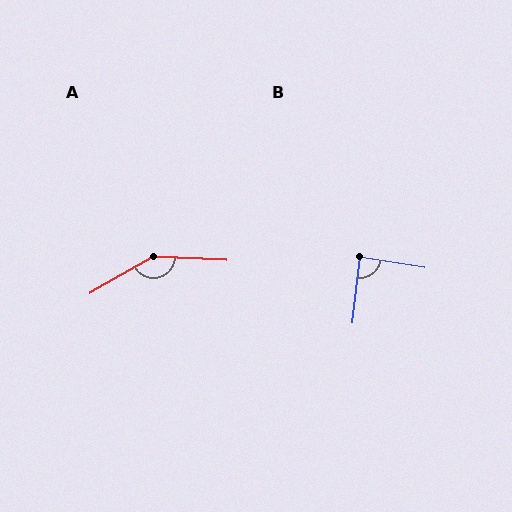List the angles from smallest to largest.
B (87°), A (147°).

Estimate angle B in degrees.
Approximately 87 degrees.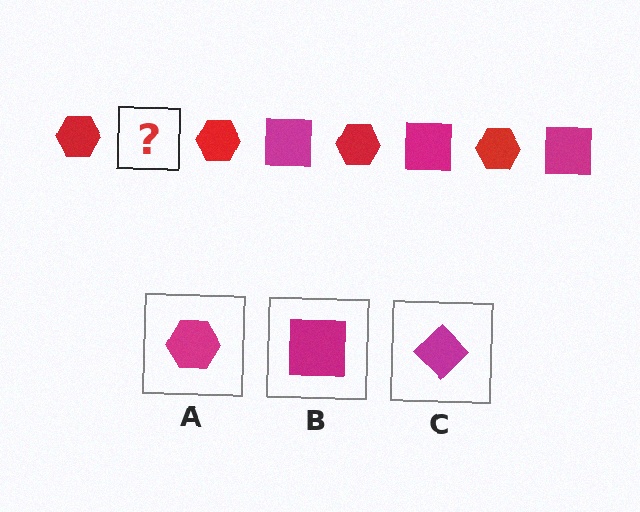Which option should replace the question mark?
Option B.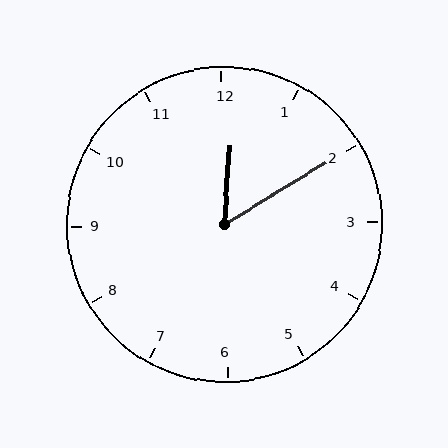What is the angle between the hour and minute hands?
Approximately 55 degrees.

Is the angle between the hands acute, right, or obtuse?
It is acute.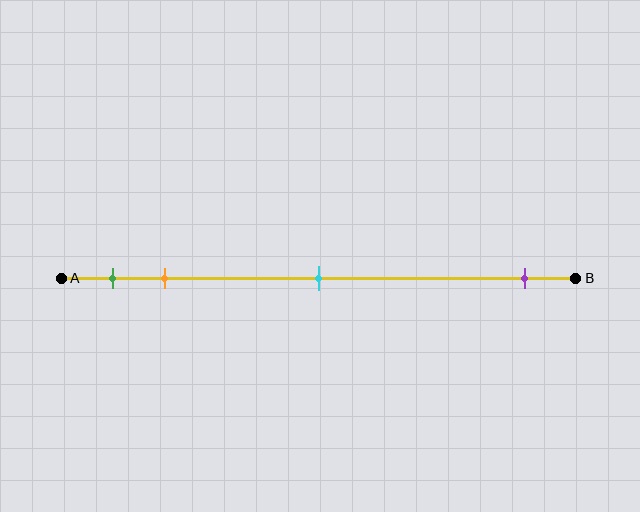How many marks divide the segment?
There are 4 marks dividing the segment.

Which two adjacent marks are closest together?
The green and orange marks are the closest adjacent pair.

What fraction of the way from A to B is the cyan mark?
The cyan mark is approximately 50% (0.5) of the way from A to B.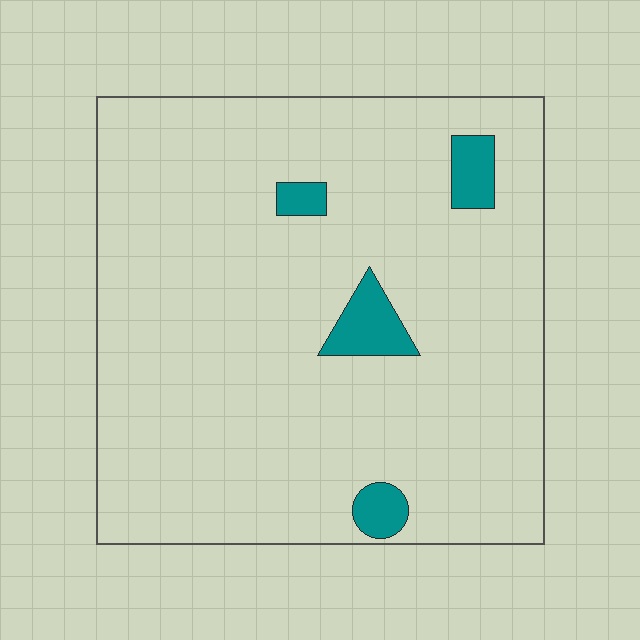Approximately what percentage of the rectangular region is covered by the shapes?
Approximately 5%.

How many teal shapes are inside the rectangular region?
4.